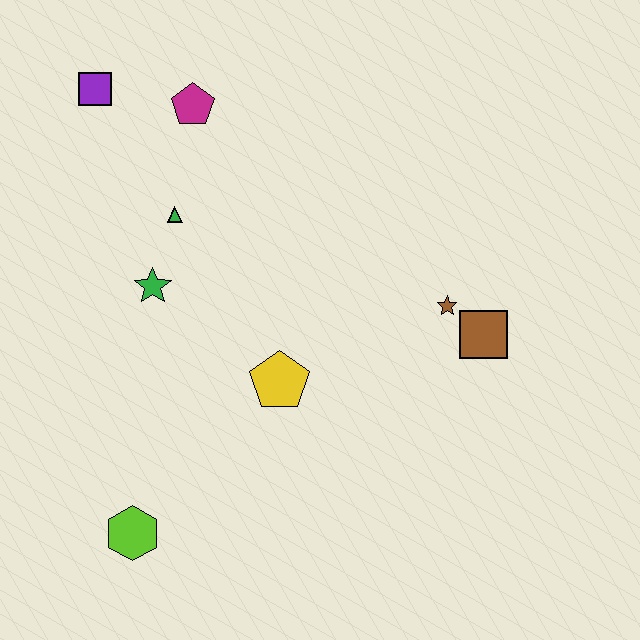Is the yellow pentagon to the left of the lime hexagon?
No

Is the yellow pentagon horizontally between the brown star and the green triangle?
Yes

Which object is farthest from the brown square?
The purple square is farthest from the brown square.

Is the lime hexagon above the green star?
No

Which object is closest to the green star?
The green triangle is closest to the green star.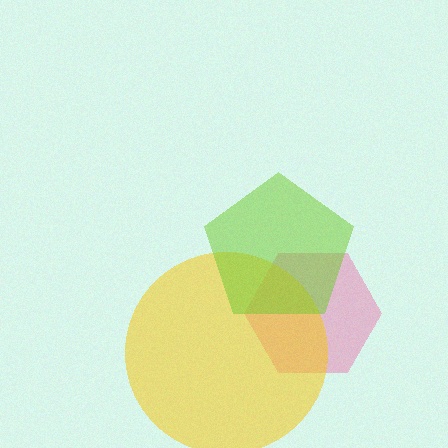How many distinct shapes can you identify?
There are 3 distinct shapes: a pink hexagon, a yellow circle, a lime pentagon.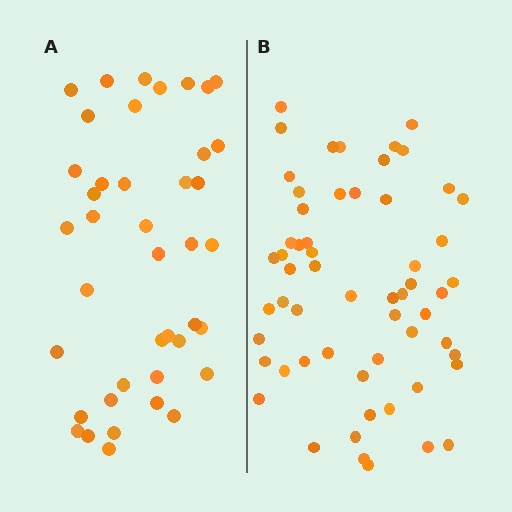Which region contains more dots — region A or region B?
Region B (the right region) has more dots.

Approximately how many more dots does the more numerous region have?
Region B has approximately 15 more dots than region A.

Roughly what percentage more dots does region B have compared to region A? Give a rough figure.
About 40% more.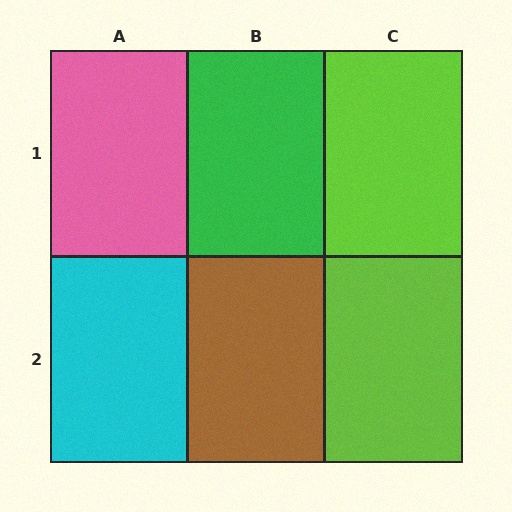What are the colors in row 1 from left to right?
Pink, green, lime.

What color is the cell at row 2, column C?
Lime.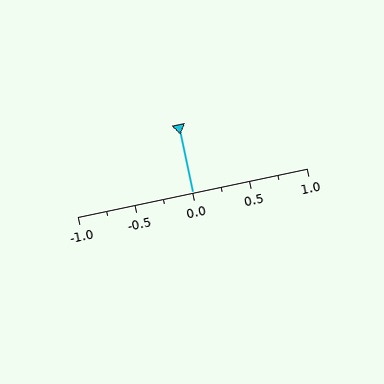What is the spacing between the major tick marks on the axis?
The major ticks are spaced 0.5 apart.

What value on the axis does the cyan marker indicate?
The marker indicates approximately 0.